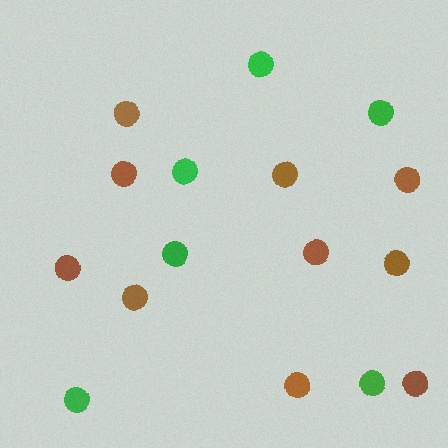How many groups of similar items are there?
There are 2 groups: one group of green circles (6) and one group of brown circles (10).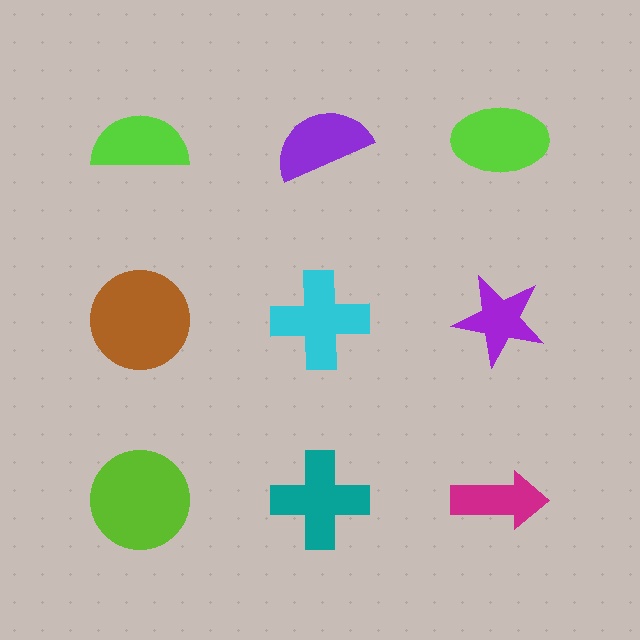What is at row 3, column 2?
A teal cross.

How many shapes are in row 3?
3 shapes.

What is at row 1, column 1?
A lime semicircle.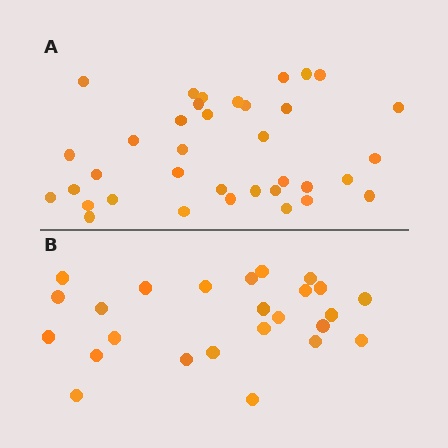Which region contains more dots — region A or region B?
Region A (the top region) has more dots.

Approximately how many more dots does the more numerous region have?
Region A has roughly 12 or so more dots than region B.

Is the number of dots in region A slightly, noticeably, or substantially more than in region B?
Region A has noticeably more, but not dramatically so. The ratio is roughly 1.4 to 1.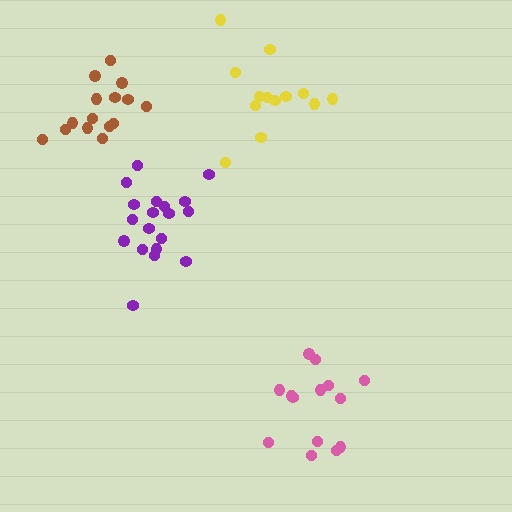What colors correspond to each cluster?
The clusters are colored: purple, brown, yellow, pink.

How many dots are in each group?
Group 1: 19 dots, Group 2: 15 dots, Group 3: 13 dots, Group 4: 14 dots (61 total).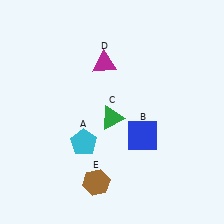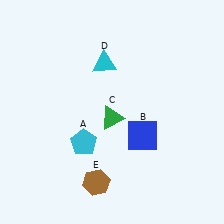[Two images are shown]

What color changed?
The triangle (D) changed from magenta in Image 1 to cyan in Image 2.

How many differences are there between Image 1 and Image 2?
There is 1 difference between the two images.